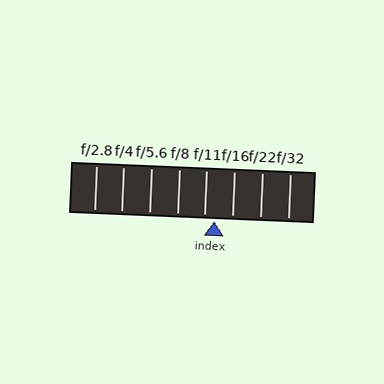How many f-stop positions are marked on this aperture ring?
There are 8 f-stop positions marked.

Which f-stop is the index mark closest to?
The index mark is closest to f/11.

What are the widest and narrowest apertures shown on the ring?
The widest aperture shown is f/2.8 and the narrowest is f/32.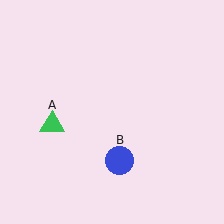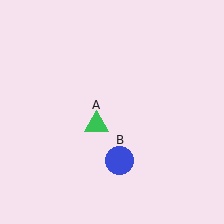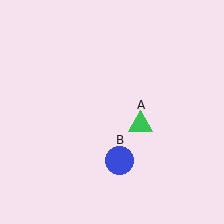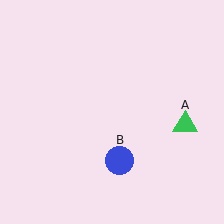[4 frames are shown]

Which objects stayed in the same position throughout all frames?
Blue circle (object B) remained stationary.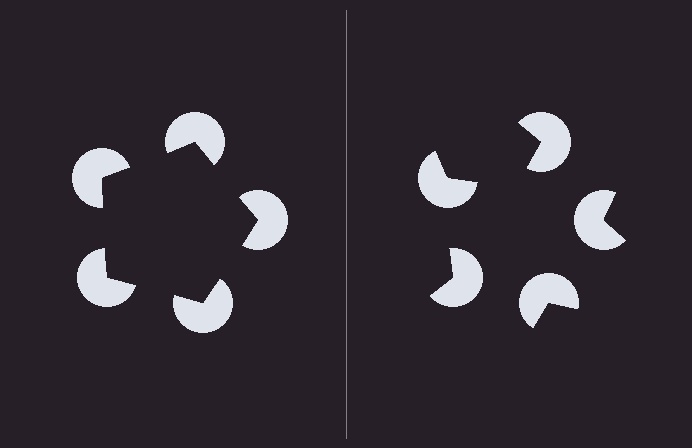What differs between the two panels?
The pac-man discs are positioned identically on both sides; only the wedge orientations differ. On the left they align to a pentagon; on the right they are misaligned.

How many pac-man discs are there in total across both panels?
10 — 5 on each side.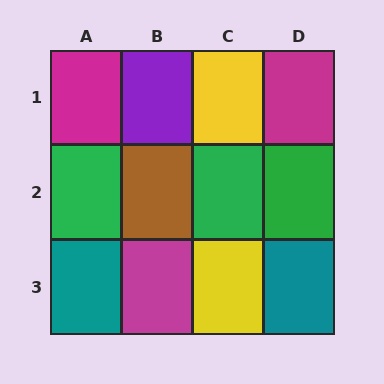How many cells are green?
3 cells are green.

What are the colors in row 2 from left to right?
Green, brown, green, green.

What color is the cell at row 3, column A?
Teal.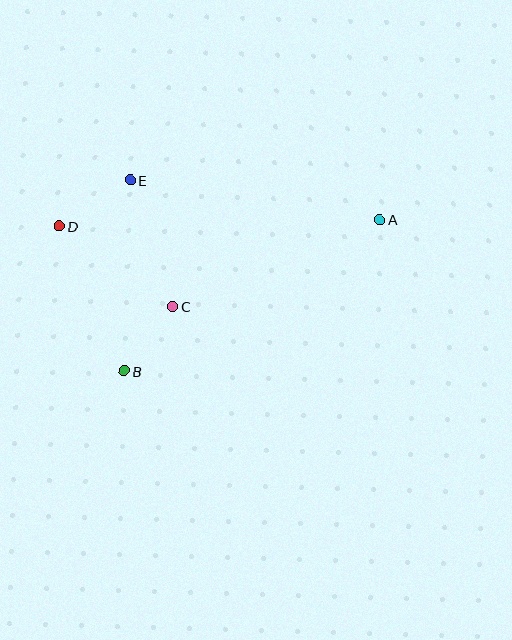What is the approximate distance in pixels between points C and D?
The distance between C and D is approximately 139 pixels.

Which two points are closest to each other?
Points B and C are closest to each other.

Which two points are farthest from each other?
Points A and D are farthest from each other.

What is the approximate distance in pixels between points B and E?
The distance between B and E is approximately 191 pixels.